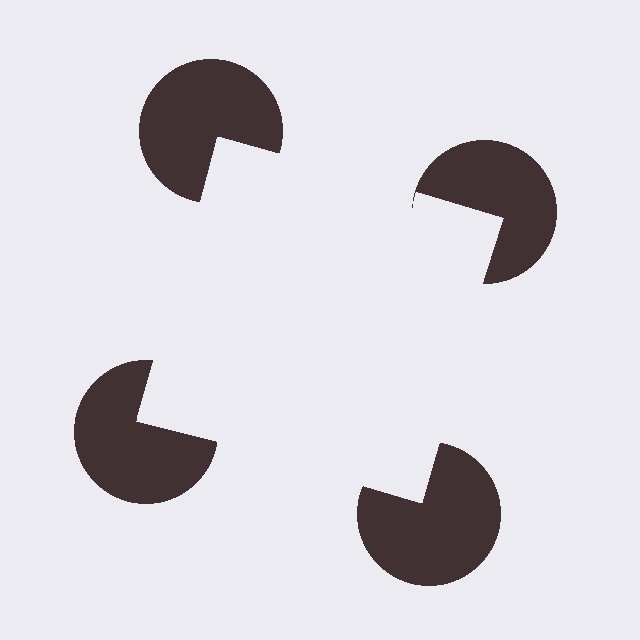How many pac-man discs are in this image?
There are 4 — one at each vertex of the illusory square.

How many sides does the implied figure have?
4 sides.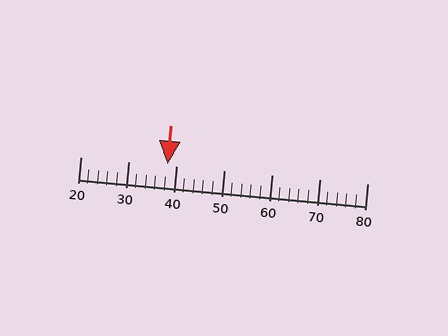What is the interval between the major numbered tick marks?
The major tick marks are spaced 10 units apart.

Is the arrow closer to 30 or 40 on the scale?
The arrow is closer to 40.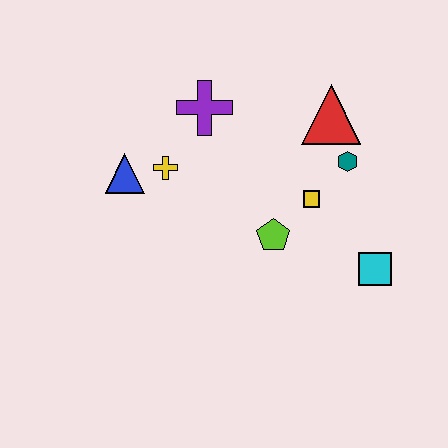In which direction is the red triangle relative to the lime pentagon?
The red triangle is above the lime pentagon.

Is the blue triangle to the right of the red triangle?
No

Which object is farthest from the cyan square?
The blue triangle is farthest from the cyan square.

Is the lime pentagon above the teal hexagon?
No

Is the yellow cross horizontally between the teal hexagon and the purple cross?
No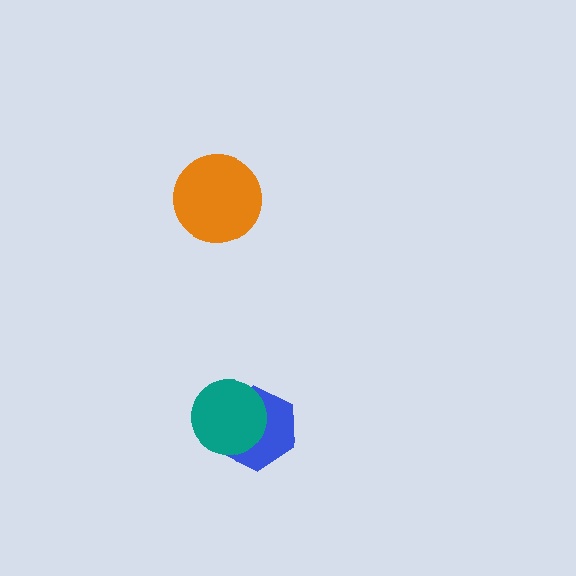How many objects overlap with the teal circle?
1 object overlaps with the teal circle.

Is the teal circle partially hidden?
No, no other shape covers it.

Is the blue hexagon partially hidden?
Yes, it is partially covered by another shape.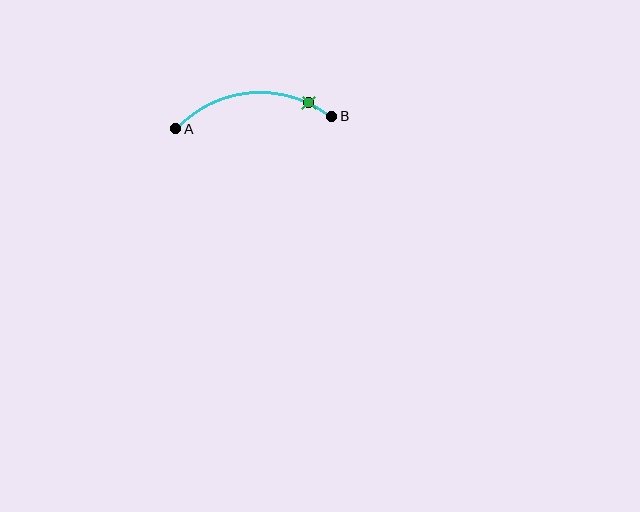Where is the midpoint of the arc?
The arc midpoint is the point on the curve farthest from the straight line joining A and B. It sits above that line.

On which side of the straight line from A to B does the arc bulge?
The arc bulges above the straight line connecting A and B.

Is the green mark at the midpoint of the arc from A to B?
No. The green mark lies on the arc but is closer to endpoint B. The arc midpoint would be at the point on the curve equidistant along the arc from both A and B.